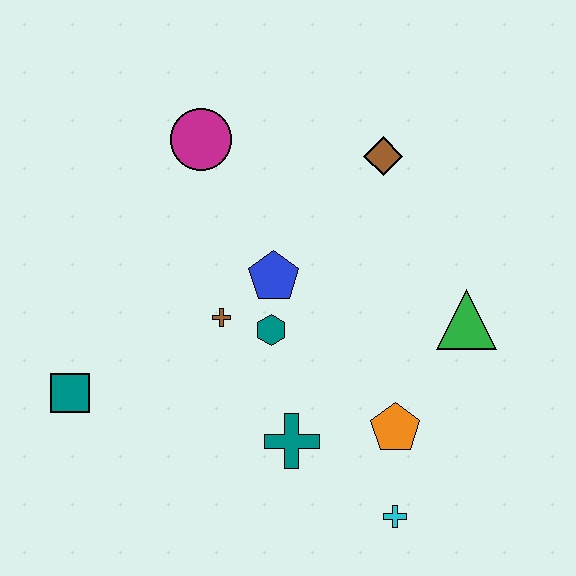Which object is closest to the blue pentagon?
The teal hexagon is closest to the blue pentagon.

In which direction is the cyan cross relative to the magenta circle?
The cyan cross is below the magenta circle.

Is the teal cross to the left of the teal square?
No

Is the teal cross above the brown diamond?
No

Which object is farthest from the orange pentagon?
The magenta circle is farthest from the orange pentagon.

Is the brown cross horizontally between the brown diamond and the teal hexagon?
No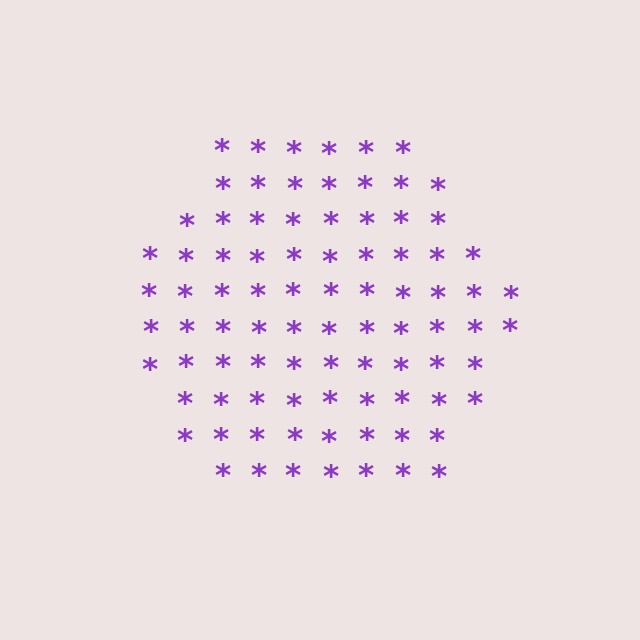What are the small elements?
The small elements are asterisks.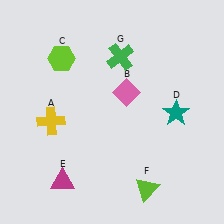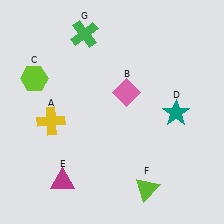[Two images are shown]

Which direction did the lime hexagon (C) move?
The lime hexagon (C) moved left.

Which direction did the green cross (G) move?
The green cross (G) moved left.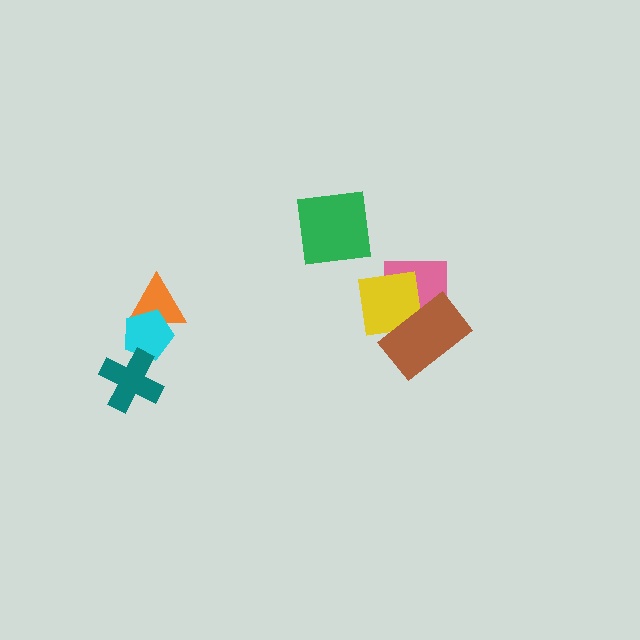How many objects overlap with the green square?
0 objects overlap with the green square.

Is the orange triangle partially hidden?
Yes, it is partially covered by another shape.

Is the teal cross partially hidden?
No, no other shape covers it.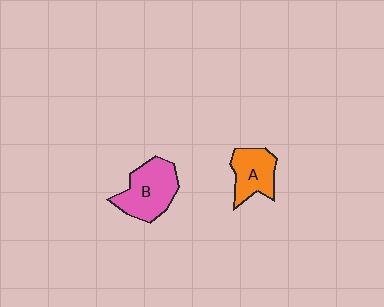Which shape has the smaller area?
Shape A (orange).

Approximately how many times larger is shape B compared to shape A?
Approximately 1.3 times.